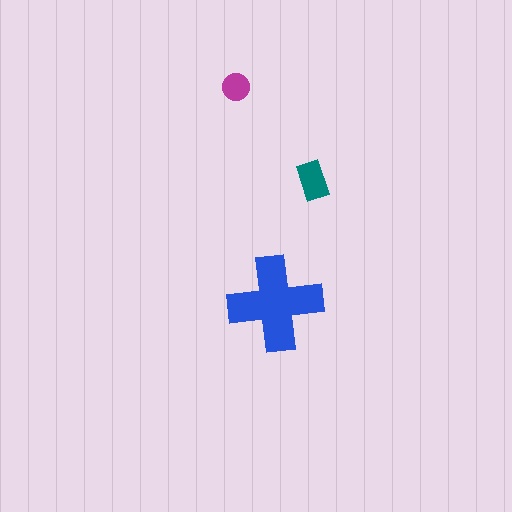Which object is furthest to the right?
The teal rectangle is rightmost.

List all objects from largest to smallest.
The blue cross, the teal rectangle, the magenta circle.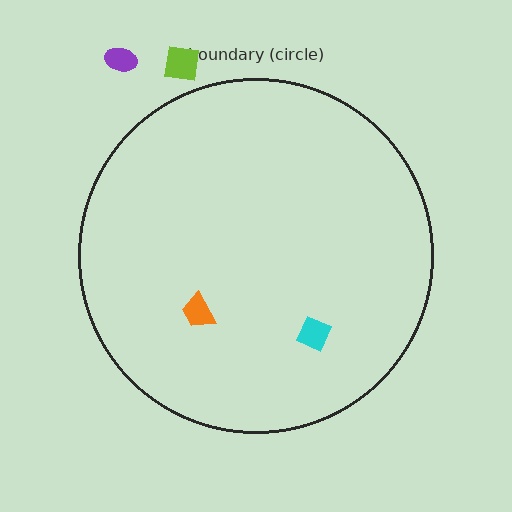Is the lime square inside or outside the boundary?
Outside.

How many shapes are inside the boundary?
2 inside, 2 outside.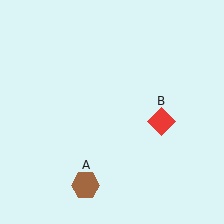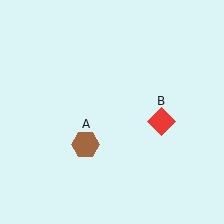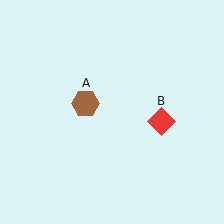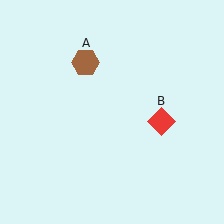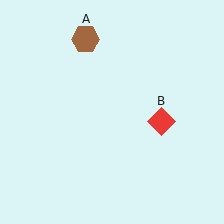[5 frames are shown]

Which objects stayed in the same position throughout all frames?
Red diamond (object B) remained stationary.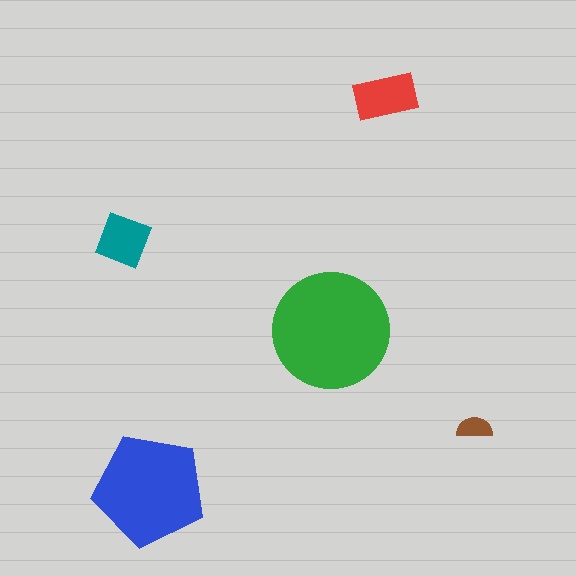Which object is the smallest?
The brown semicircle.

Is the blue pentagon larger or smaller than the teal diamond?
Larger.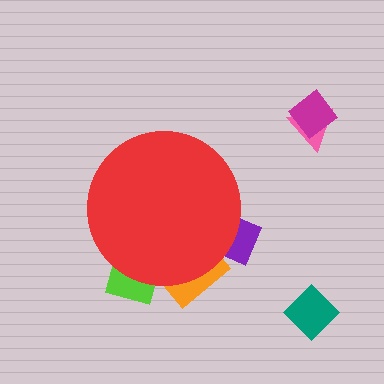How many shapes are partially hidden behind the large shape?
3 shapes are partially hidden.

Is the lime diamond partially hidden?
Yes, the lime diamond is partially hidden behind the red circle.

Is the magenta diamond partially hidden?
No, the magenta diamond is fully visible.